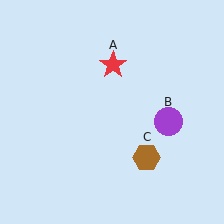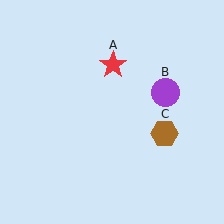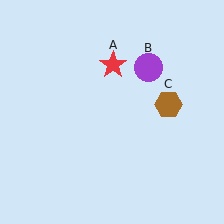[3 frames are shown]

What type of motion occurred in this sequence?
The purple circle (object B), brown hexagon (object C) rotated counterclockwise around the center of the scene.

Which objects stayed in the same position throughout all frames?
Red star (object A) remained stationary.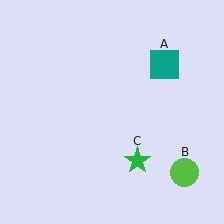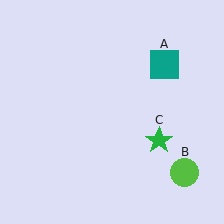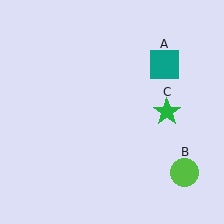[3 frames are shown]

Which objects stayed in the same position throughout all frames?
Teal square (object A) and lime circle (object B) remained stationary.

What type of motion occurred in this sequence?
The green star (object C) rotated counterclockwise around the center of the scene.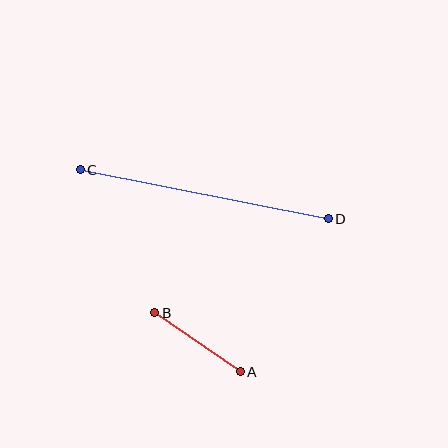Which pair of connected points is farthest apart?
Points C and D are farthest apart.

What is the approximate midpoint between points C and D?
The midpoint is at approximately (204, 194) pixels.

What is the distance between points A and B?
The distance is approximately 104 pixels.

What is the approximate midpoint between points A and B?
The midpoint is at approximately (197, 342) pixels.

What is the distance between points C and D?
The distance is approximately 253 pixels.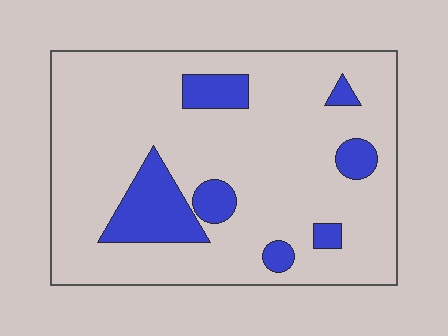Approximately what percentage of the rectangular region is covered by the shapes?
Approximately 15%.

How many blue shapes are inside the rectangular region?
7.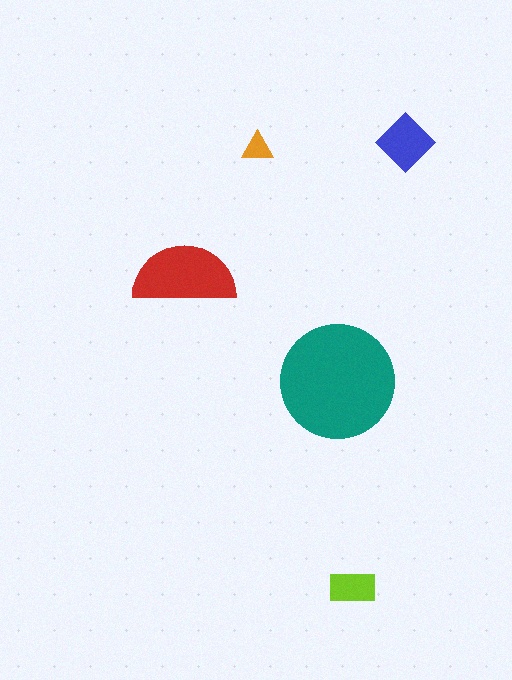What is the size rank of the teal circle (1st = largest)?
1st.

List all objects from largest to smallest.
The teal circle, the red semicircle, the blue diamond, the lime rectangle, the orange triangle.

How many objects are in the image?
There are 5 objects in the image.